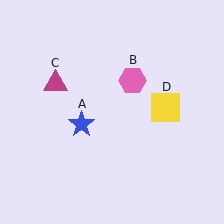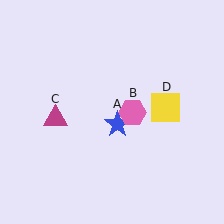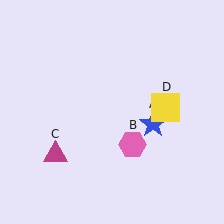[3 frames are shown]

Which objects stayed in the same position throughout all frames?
Yellow square (object D) remained stationary.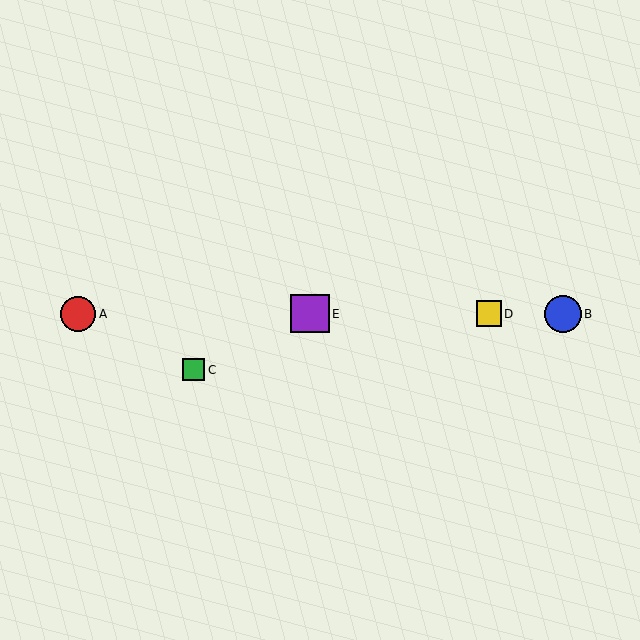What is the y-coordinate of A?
Object A is at y≈314.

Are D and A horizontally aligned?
Yes, both are at y≈314.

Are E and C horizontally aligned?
No, E is at y≈314 and C is at y≈370.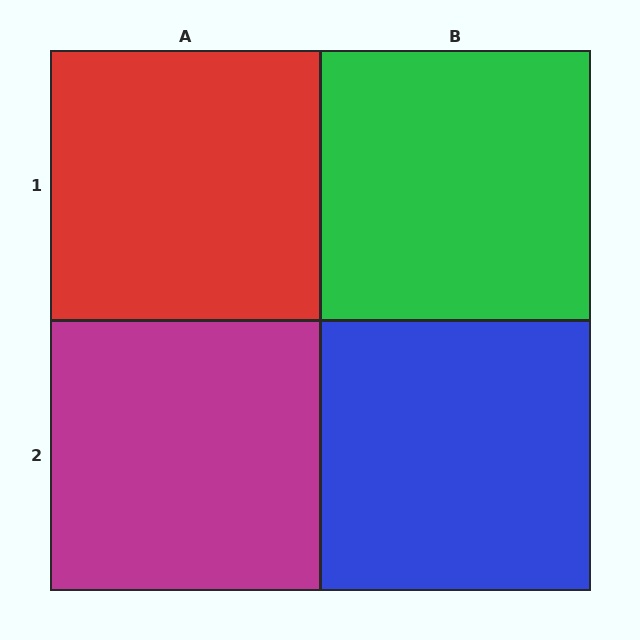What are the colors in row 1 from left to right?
Red, green.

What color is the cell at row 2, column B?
Blue.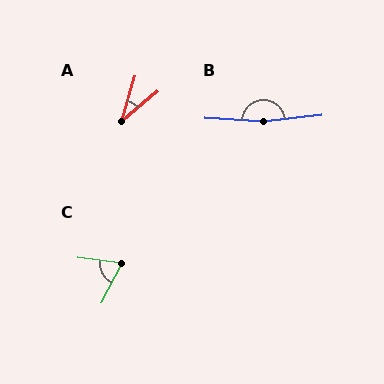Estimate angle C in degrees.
Approximately 69 degrees.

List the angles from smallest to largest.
A (34°), C (69°), B (170°).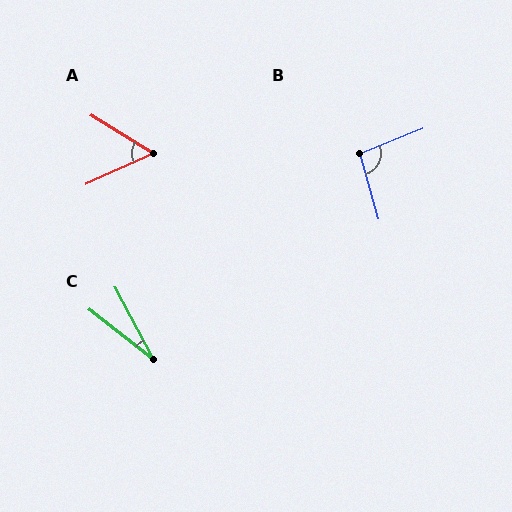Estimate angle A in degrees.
Approximately 56 degrees.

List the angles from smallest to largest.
C (24°), A (56°), B (96°).